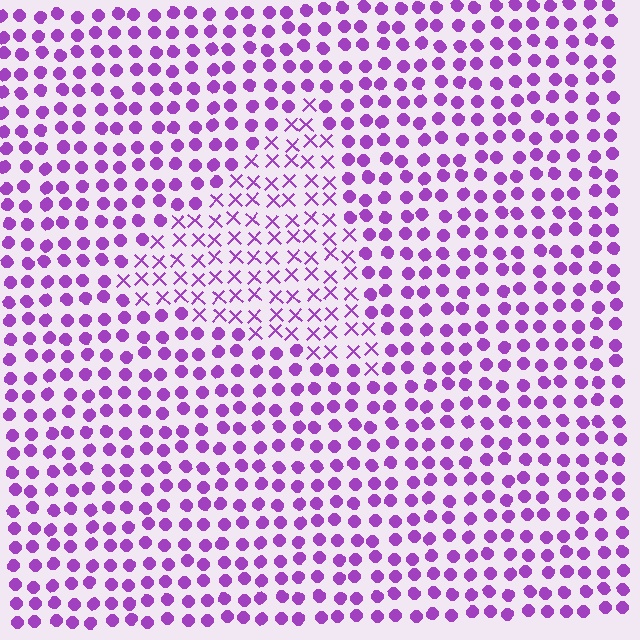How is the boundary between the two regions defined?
The boundary is defined by a change in element shape: X marks inside vs. circles outside. All elements share the same color and spacing.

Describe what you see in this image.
The image is filled with small purple elements arranged in a uniform grid. A triangle-shaped region contains X marks, while the surrounding area contains circles. The boundary is defined purely by the change in element shape.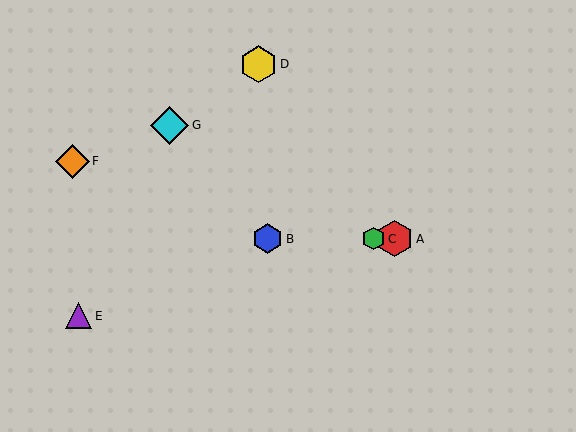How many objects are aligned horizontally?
3 objects (A, B, C) are aligned horizontally.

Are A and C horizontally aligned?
Yes, both are at y≈239.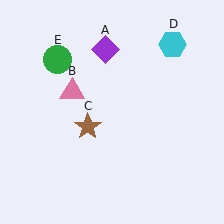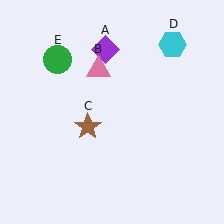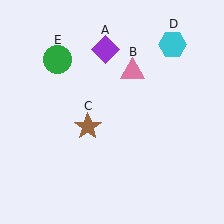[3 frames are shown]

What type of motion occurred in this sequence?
The pink triangle (object B) rotated clockwise around the center of the scene.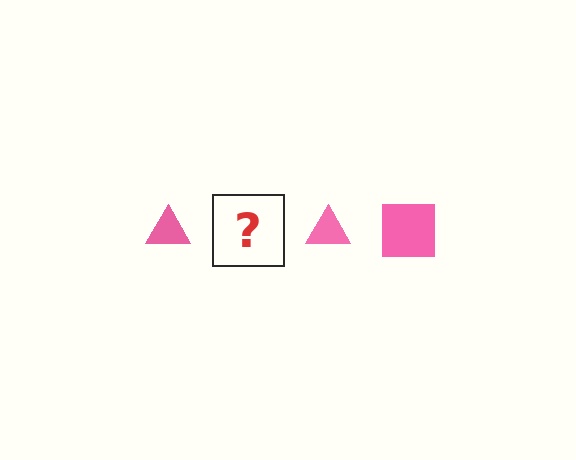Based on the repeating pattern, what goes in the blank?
The blank should be a pink square.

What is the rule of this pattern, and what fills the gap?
The rule is that the pattern cycles through triangle, square shapes in pink. The gap should be filled with a pink square.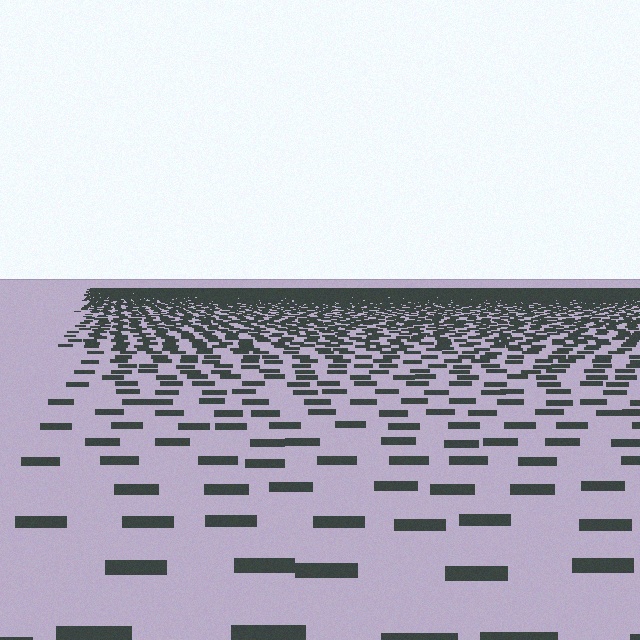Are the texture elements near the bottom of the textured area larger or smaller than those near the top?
Larger. Near the bottom, elements are closer to the viewer and appear at a bigger on-screen size.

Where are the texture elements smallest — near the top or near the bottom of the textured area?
Near the top.